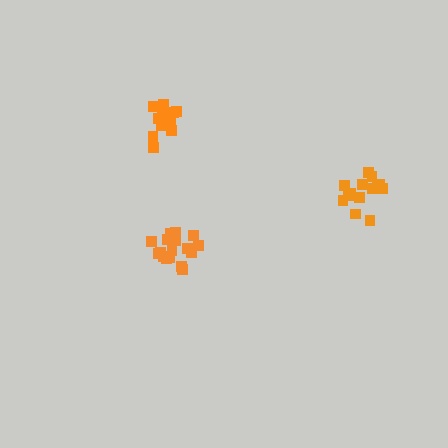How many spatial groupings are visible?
There are 3 spatial groupings.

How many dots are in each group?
Group 1: 17 dots, Group 2: 15 dots, Group 3: 13 dots (45 total).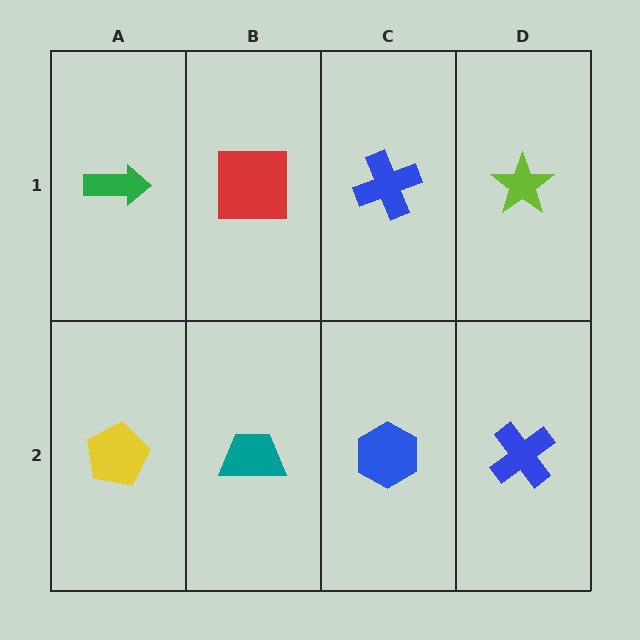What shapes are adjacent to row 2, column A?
A green arrow (row 1, column A), a teal trapezoid (row 2, column B).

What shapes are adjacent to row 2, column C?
A blue cross (row 1, column C), a teal trapezoid (row 2, column B), a blue cross (row 2, column D).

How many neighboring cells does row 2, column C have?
3.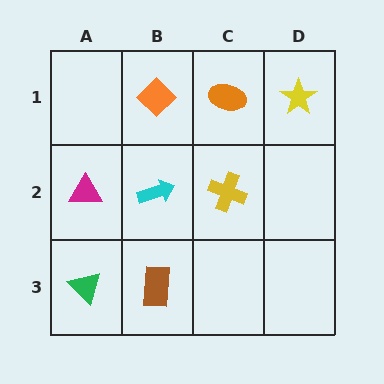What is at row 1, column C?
An orange ellipse.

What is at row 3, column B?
A brown rectangle.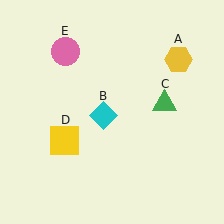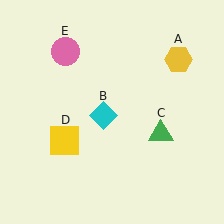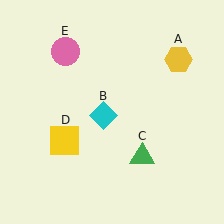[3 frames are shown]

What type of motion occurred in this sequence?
The green triangle (object C) rotated clockwise around the center of the scene.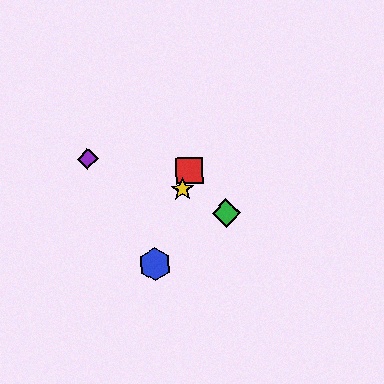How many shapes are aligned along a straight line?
3 shapes (the red square, the blue hexagon, the yellow star) are aligned along a straight line.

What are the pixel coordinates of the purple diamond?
The purple diamond is at (87, 159).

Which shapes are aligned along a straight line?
The red square, the blue hexagon, the yellow star are aligned along a straight line.